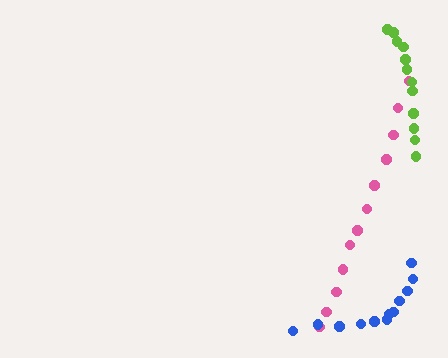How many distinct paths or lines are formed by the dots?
There are 3 distinct paths.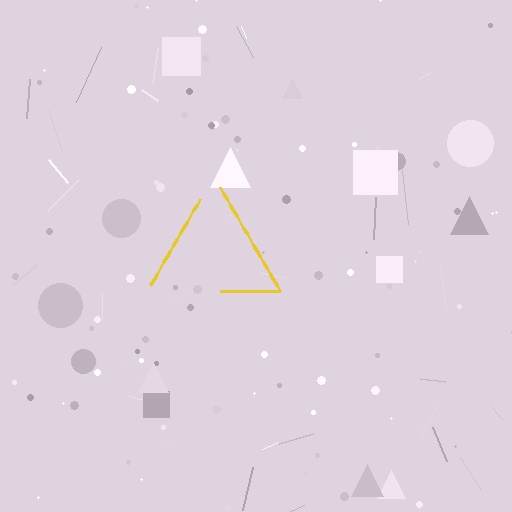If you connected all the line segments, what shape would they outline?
They would outline a triangle.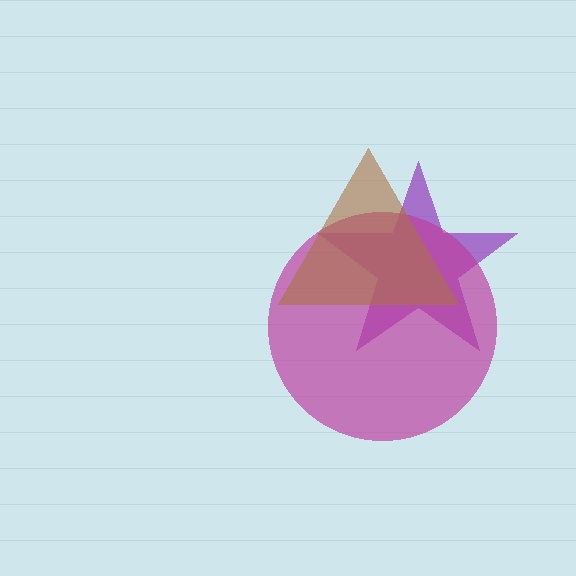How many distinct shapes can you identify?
There are 3 distinct shapes: a purple star, a magenta circle, a brown triangle.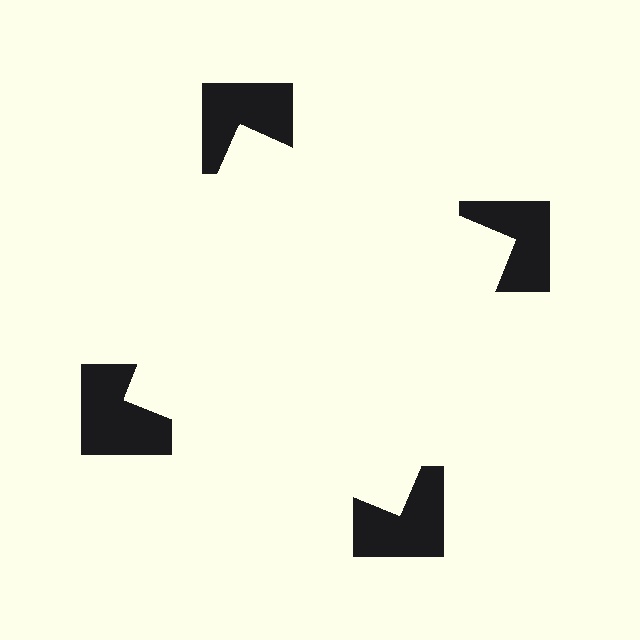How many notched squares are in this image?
There are 4 — one at each vertex of the illusory square.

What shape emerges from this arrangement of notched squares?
An illusory square — its edges are inferred from the aligned wedge cuts in the notched squares, not physically drawn.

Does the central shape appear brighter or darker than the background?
It typically appears slightly brighter than the background, even though no actual brightness change is drawn.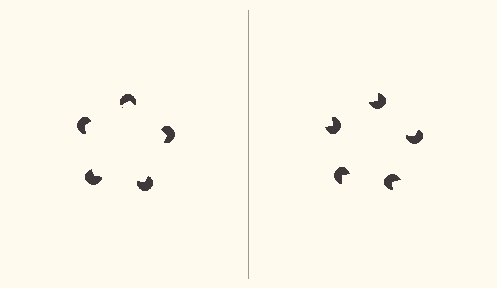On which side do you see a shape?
An illusory pentagon appears on the left side. On the right side the wedge cuts are rotated, so no coherent shape forms.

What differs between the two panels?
The pac-man discs are positioned identically on both sides; only the wedge orientations differ. On the left they align to a pentagon; on the right they are misaligned.